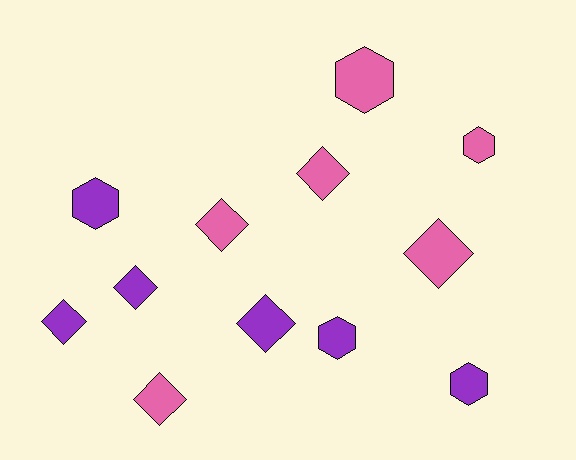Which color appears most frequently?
Pink, with 6 objects.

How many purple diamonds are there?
There are 3 purple diamonds.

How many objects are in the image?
There are 12 objects.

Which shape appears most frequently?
Diamond, with 7 objects.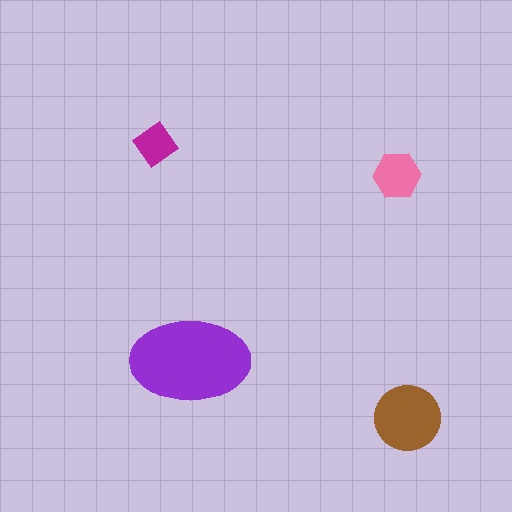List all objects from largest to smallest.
The purple ellipse, the brown circle, the pink hexagon, the magenta diamond.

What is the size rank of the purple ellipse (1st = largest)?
1st.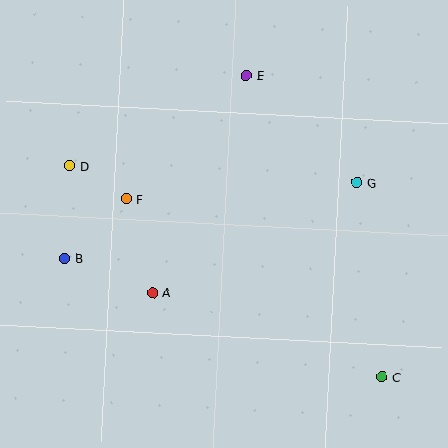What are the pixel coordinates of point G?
Point G is at (357, 183).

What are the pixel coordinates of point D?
Point D is at (69, 166).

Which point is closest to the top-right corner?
Point G is closest to the top-right corner.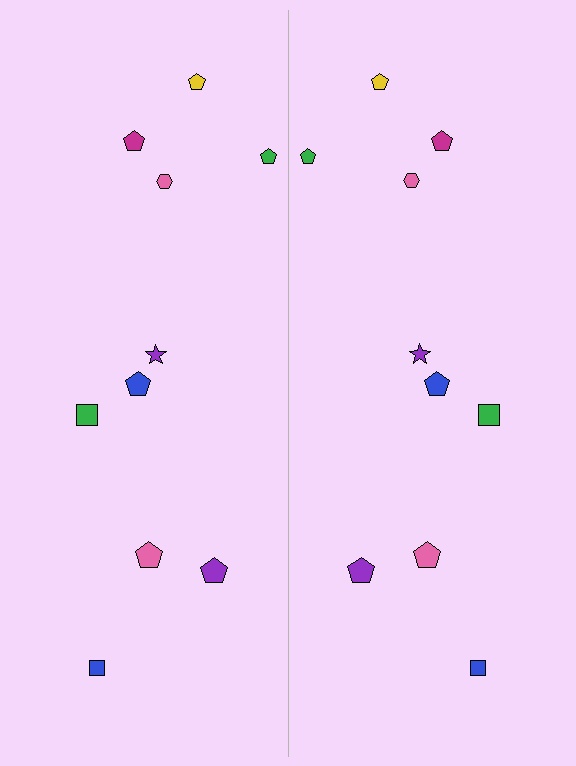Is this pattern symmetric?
Yes, this pattern has bilateral (reflection) symmetry.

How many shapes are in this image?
There are 20 shapes in this image.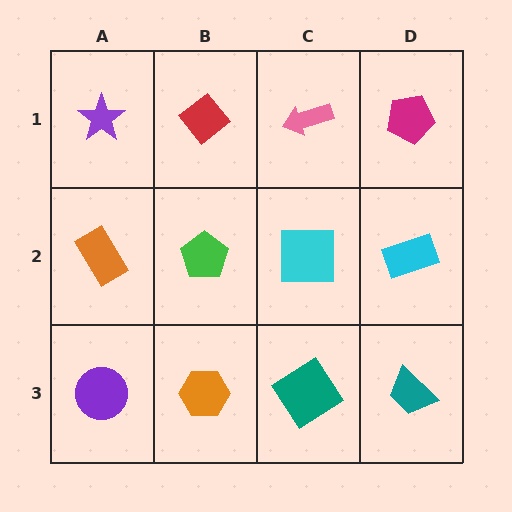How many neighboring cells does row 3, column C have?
3.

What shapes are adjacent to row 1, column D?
A cyan rectangle (row 2, column D), a pink arrow (row 1, column C).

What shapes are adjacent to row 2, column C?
A pink arrow (row 1, column C), a teal diamond (row 3, column C), a green pentagon (row 2, column B), a cyan rectangle (row 2, column D).